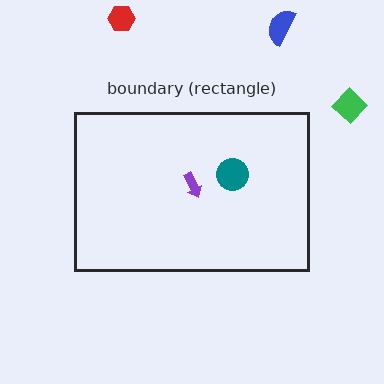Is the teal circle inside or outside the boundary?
Inside.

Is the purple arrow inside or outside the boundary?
Inside.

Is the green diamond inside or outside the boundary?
Outside.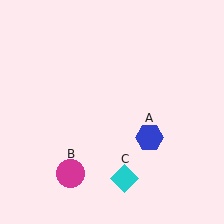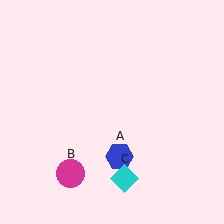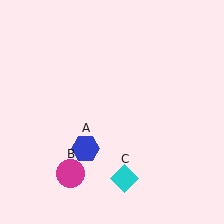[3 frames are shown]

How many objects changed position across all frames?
1 object changed position: blue hexagon (object A).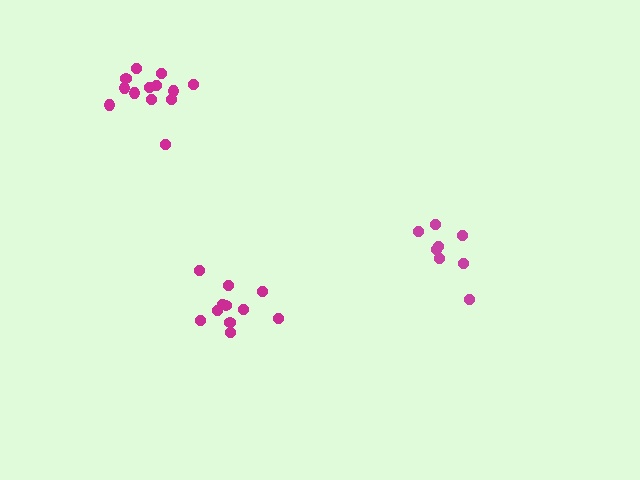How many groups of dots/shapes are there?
There are 3 groups.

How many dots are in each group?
Group 1: 11 dots, Group 2: 8 dots, Group 3: 13 dots (32 total).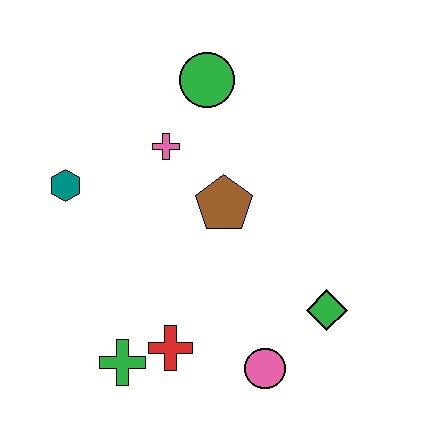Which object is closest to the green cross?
The red cross is closest to the green cross.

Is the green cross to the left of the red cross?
Yes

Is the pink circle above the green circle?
No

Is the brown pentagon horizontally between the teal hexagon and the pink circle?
Yes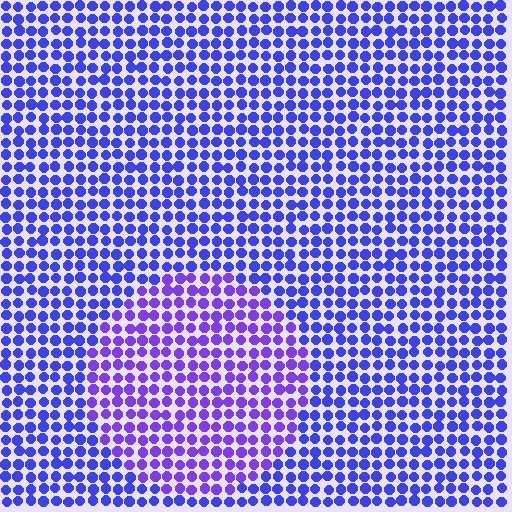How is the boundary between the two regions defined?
The boundary is defined purely by a slight shift in hue (about 25 degrees). Spacing, size, and orientation are identical on both sides.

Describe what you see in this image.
The image is filled with small blue elements in a uniform arrangement. A circle-shaped region is visible where the elements are tinted to a slightly different hue, forming a subtle color boundary.